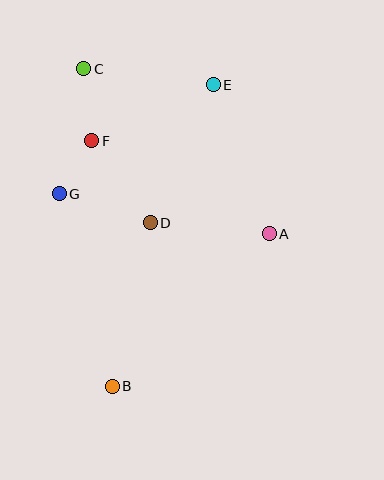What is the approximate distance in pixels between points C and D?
The distance between C and D is approximately 168 pixels.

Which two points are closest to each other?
Points F and G are closest to each other.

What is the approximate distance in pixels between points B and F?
The distance between B and F is approximately 246 pixels.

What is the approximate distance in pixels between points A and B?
The distance between A and B is approximately 219 pixels.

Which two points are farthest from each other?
Points B and C are farthest from each other.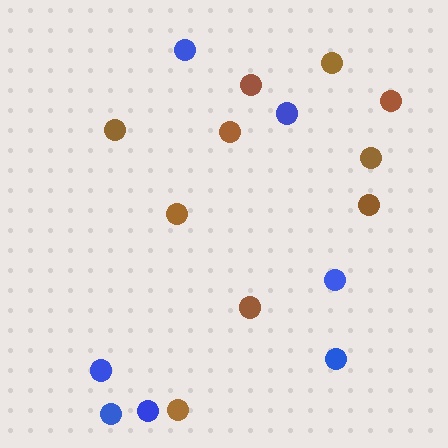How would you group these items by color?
There are 2 groups: one group of blue circles (7) and one group of brown circles (10).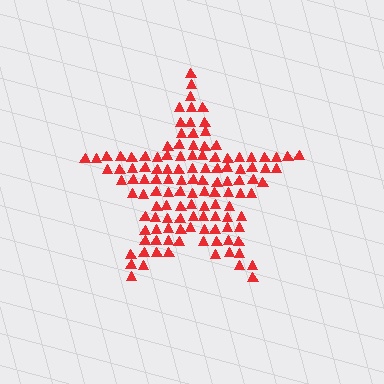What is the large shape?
The large shape is a star.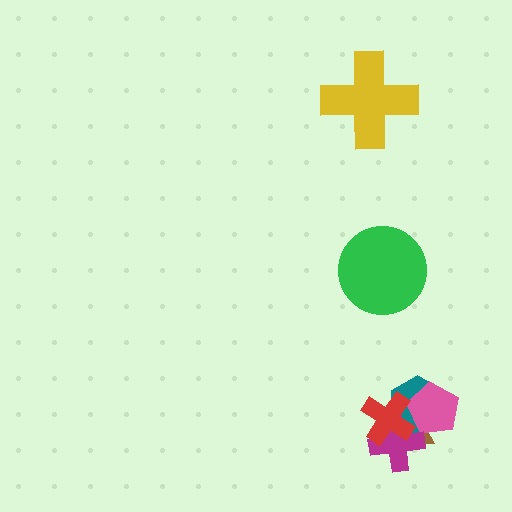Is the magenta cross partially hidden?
Yes, it is partially covered by another shape.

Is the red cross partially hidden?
No, no other shape covers it.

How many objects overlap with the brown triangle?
4 objects overlap with the brown triangle.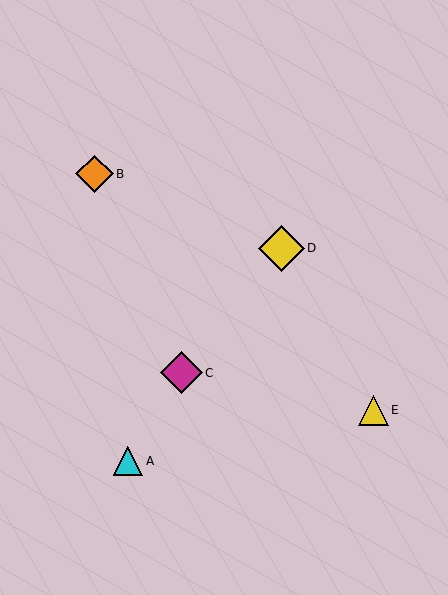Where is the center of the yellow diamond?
The center of the yellow diamond is at (282, 248).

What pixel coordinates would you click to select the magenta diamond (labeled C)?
Click at (181, 373) to select the magenta diamond C.